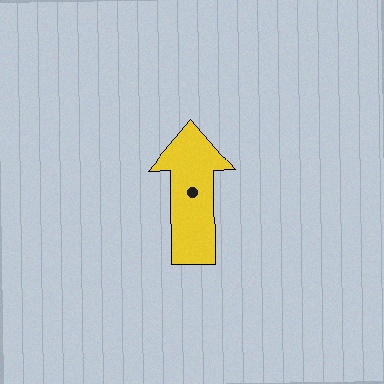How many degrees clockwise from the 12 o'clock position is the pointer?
Approximately 360 degrees.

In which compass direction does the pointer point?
North.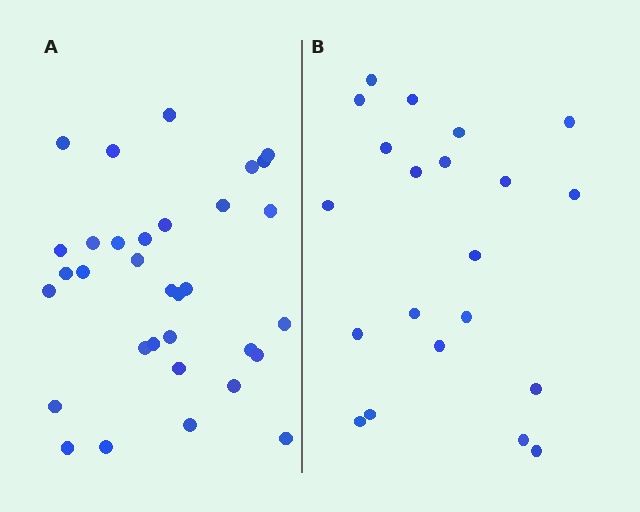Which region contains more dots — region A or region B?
Region A (the left region) has more dots.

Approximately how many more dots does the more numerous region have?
Region A has roughly 12 or so more dots than region B.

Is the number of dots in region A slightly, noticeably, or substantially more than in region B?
Region A has substantially more. The ratio is roughly 1.6 to 1.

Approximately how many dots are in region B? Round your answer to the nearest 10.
About 20 dots. (The exact count is 21, which rounds to 20.)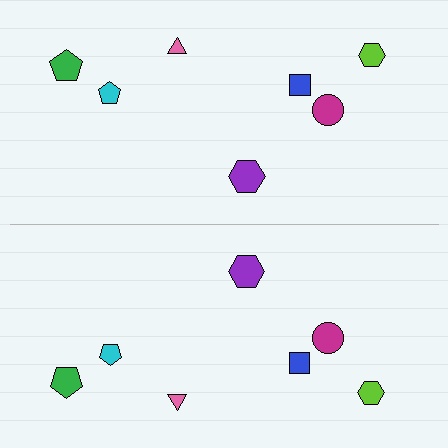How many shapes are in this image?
There are 14 shapes in this image.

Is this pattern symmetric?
Yes, this pattern has bilateral (reflection) symmetry.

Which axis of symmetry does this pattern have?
The pattern has a horizontal axis of symmetry running through the center of the image.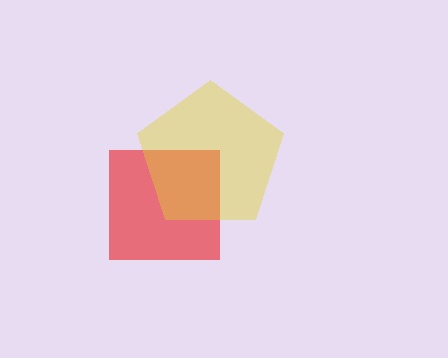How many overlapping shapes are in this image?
There are 2 overlapping shapes in the image.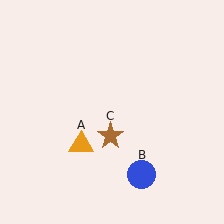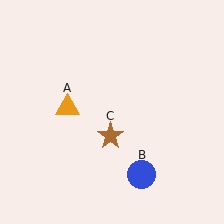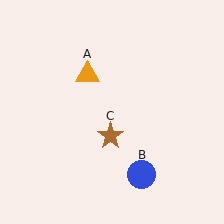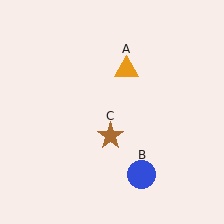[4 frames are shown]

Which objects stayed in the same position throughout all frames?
Blue circle (object B) and brown star (object C) remained stationary.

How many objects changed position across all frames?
1 object changed position: orange triangle (object A).